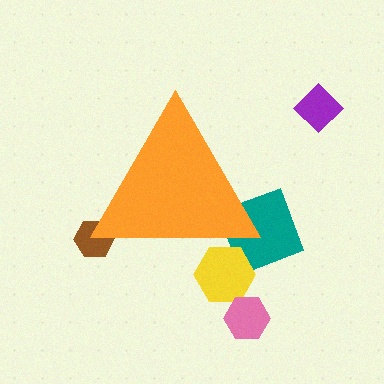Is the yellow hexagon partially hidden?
Yes, the yellow hexagon is partially hidden behind the orange triangle.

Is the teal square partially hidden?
Yes, the teal square is partially hidden behind the orange triangle.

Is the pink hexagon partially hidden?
No, the pink hexagon is fully visible.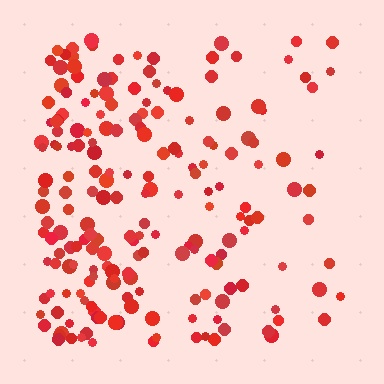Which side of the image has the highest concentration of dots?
The left.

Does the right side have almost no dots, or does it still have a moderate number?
Still a moderate number, just noticeably fewer than the left.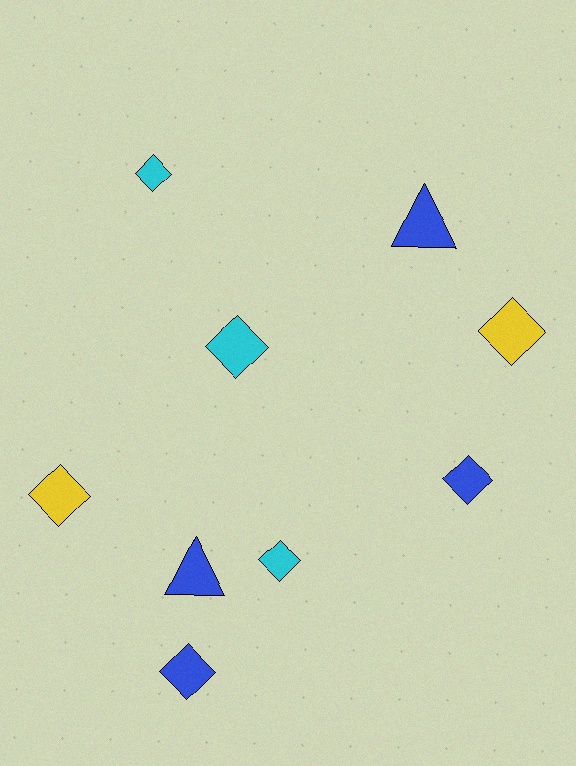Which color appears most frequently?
Blue, with 4 objects.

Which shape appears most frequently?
Diamond, with 7 objects.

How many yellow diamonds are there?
There are 2 yellow diamonds.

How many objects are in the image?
There are 9 objects.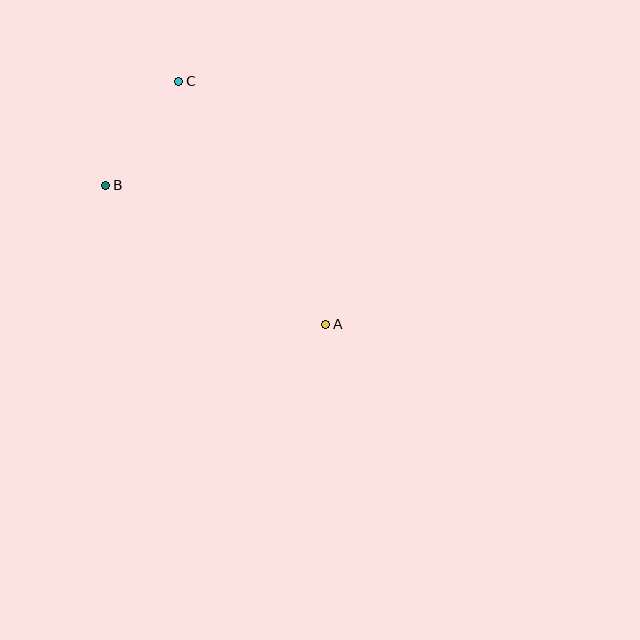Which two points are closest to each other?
Points B and C are closest to each other.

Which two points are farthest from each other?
Points A and C are farthest from each other.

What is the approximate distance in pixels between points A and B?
The distance between A and B is approximately 260 pixels.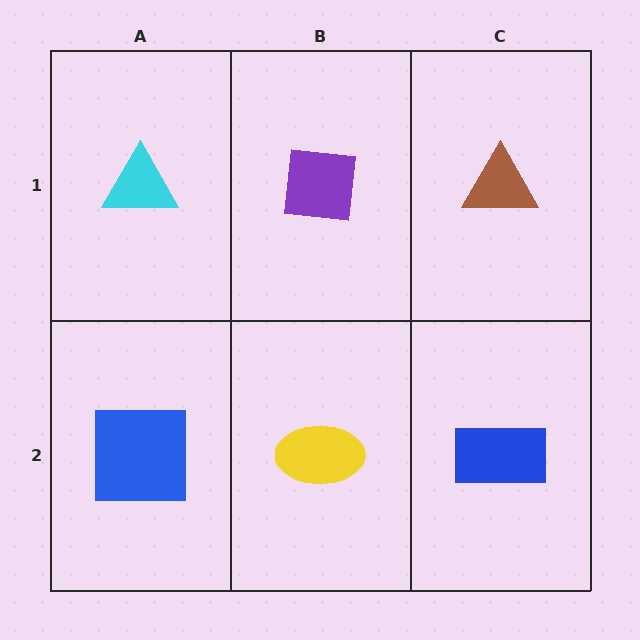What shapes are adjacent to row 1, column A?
A blue square (row 2, column A), a purple square (row 1, column B).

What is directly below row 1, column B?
A yellow ellipse.